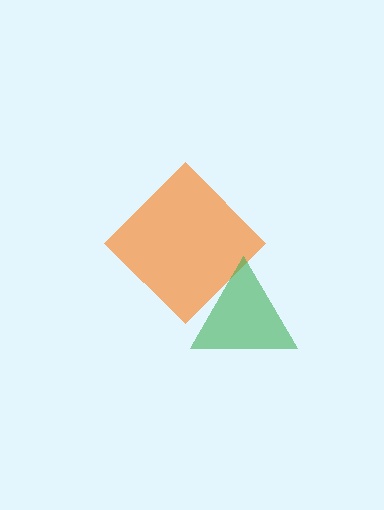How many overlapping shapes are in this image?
There are 2 overlapping shapes in the image.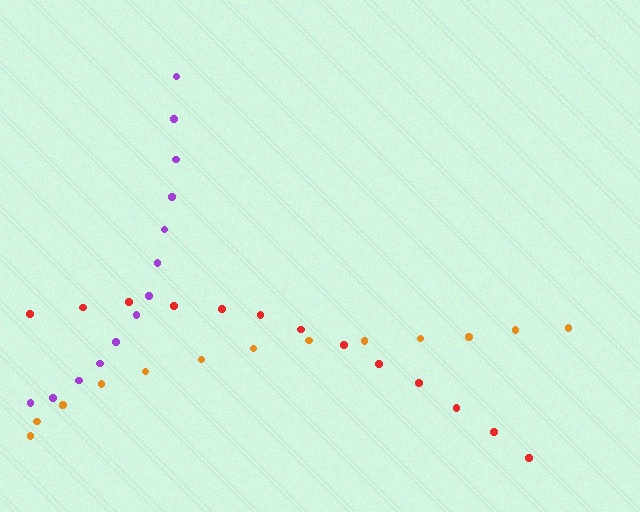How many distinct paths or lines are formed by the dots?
There are 3 distinct paths.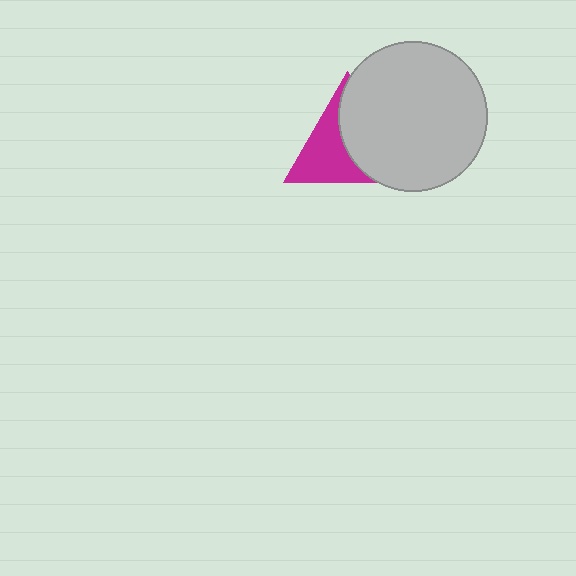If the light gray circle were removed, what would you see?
You would see the complete magenta triangle.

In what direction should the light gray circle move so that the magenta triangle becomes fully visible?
The light gray circle should move right. That is the shortest direction to clear the overlap and leave the magenta triangle fully visible.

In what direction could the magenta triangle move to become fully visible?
The magenta triangle could move left. That would shift it out from behind the light gray circle entirely.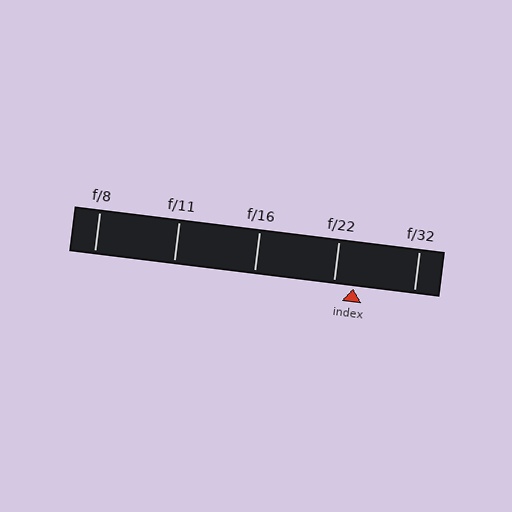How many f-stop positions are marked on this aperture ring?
There are 5 f-stop positions marked.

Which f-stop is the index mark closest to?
The index mark is closest to f/22.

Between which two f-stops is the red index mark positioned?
The index mark is between f/22 and f/32.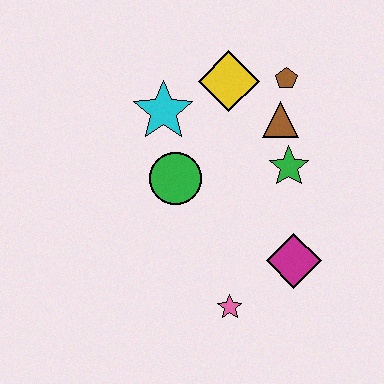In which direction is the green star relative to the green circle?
The green star is to the right of the green circle.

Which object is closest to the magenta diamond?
The pink star is closest to the magenta diamond.